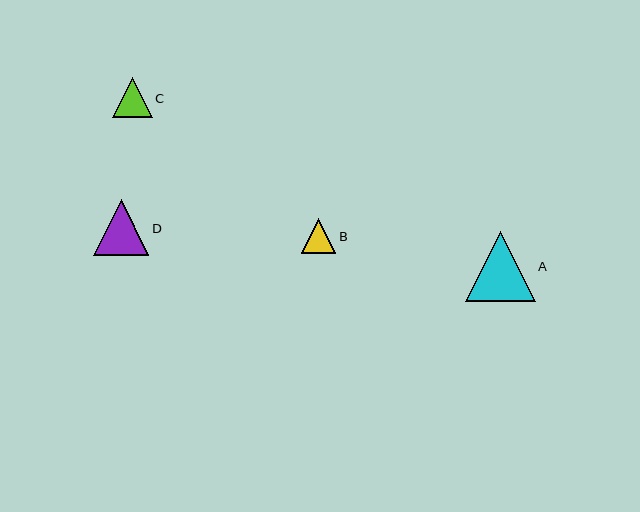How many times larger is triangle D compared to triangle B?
Triangle D is approximately 1.6 times the size of triangle B.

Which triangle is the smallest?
Triangle B is the smallest with a size of approximately 35 pixels.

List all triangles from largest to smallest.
From largest to smallest: A, D, C, B.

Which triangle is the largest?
Triangle A is the largest with a size of approximately 70 pixels.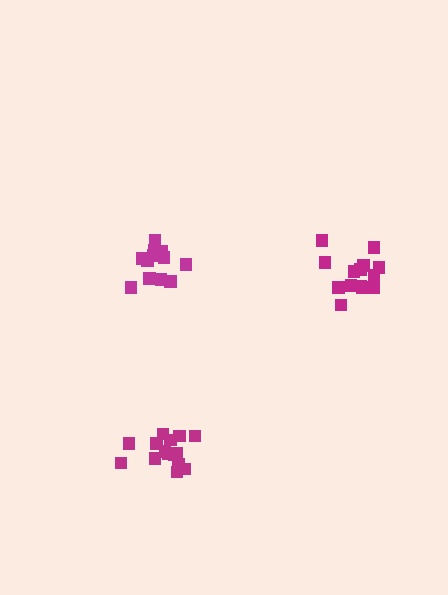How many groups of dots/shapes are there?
There are 3 groups.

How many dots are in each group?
Group 1: 12 dots, Group 2: 14 dots, Group 3: 15 dots (41 total).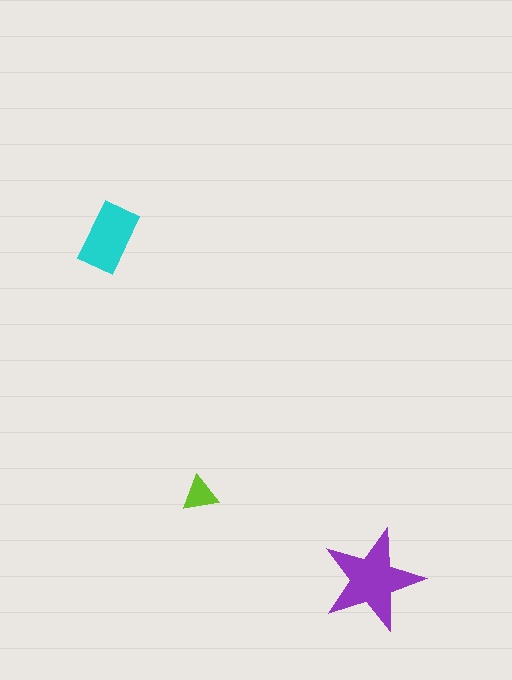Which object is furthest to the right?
The purple star is rightmost.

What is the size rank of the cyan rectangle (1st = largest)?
2nd.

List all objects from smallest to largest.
The lime triangle, the cyan rectangle, the purple star.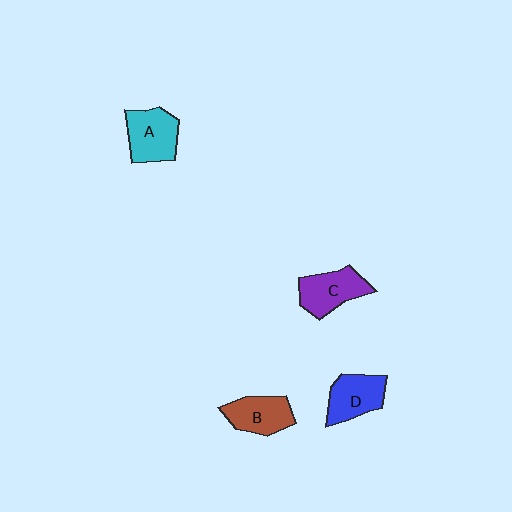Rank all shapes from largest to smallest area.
From largest to smallest: A (cyan), C (purple), D (blue), B (brown).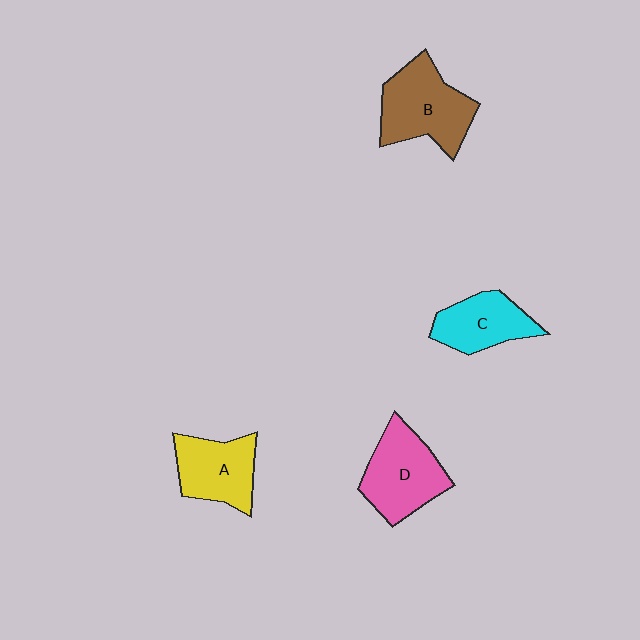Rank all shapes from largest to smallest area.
From largest to smallest: B (brown), D (pink), A (yellow), C (cyan).